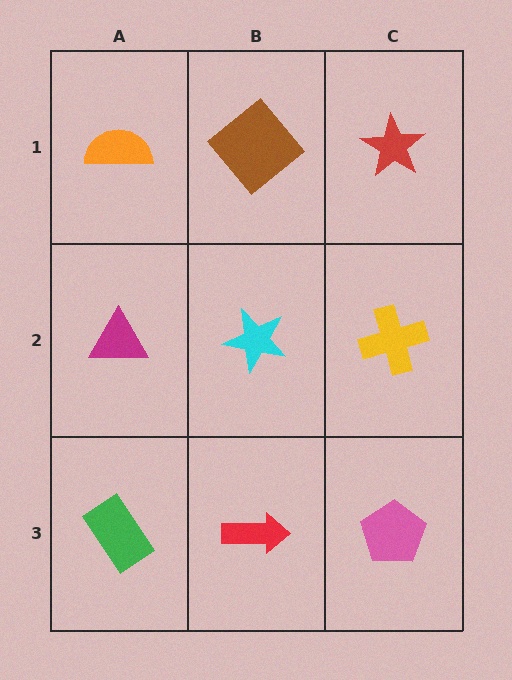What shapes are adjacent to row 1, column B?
A cyan star (row 2, column B), an orange semicircle (row 1, column A), a red star (row 1, column C).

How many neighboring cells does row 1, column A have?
2.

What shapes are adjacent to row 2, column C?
A red star (row 1, column C), a pink pentagon (row 3, column C), a cyan star (row 2, column B).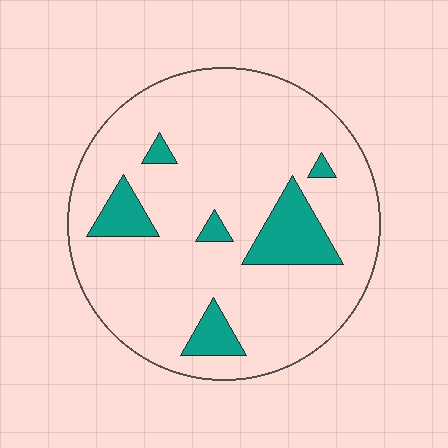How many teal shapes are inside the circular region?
6.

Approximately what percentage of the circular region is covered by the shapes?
Approximately 15%.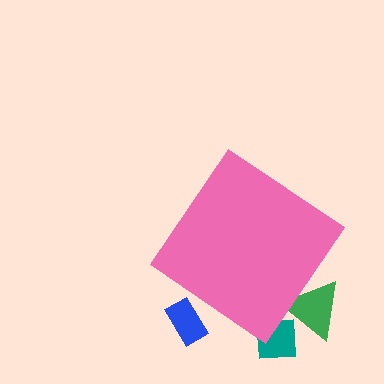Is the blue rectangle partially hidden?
Yes, the blue rectangle is partially hidden behind the pink diamond.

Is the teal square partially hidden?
Yes, the teal square is partially hidden behind the pink diamond.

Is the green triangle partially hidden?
Yes, the green triangle is partially hidden behind the pink diamond.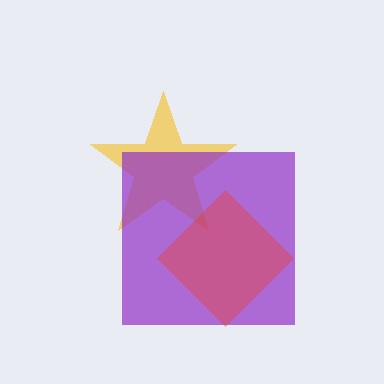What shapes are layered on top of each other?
The layered shapes are: a yellow star, a purple square, a red diamond.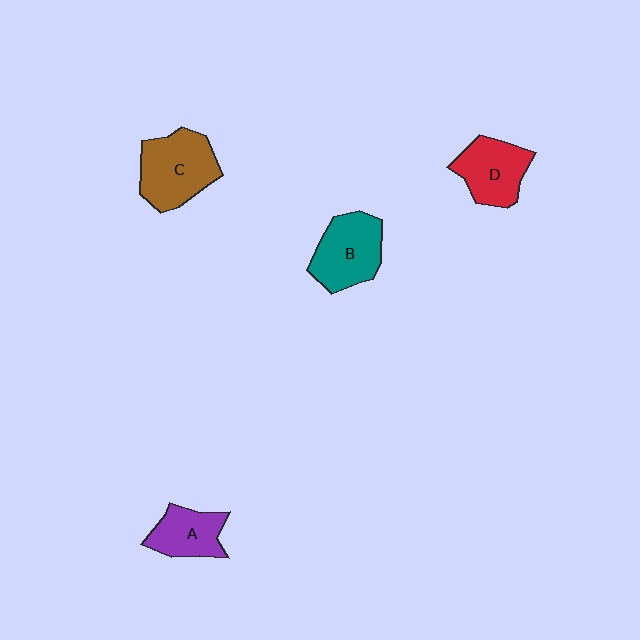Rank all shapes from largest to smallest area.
From largest to smallest: C (brown), B (teal), D (red), A (purple).